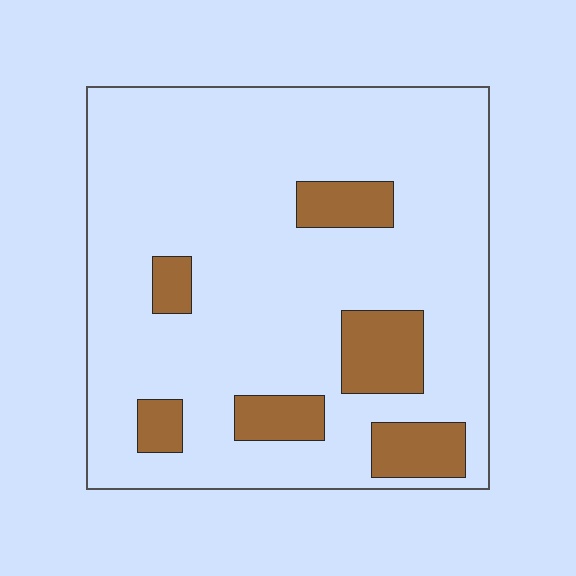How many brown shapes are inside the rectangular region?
6.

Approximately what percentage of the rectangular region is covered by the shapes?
Approximately 15%.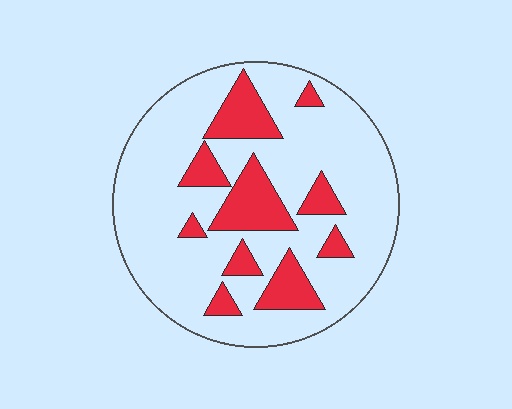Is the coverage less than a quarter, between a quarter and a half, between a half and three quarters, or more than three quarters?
Less than a quarter.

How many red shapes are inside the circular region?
10.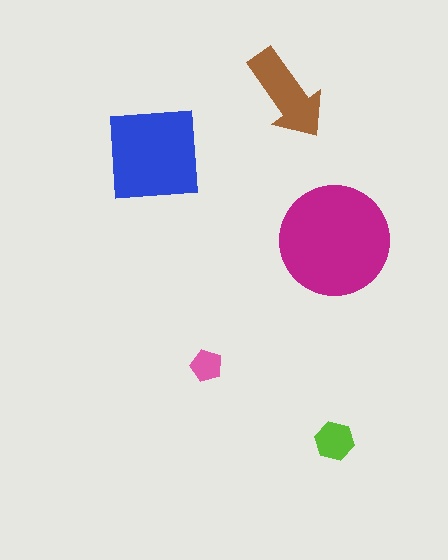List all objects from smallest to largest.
The pink pentagon, the lime hexagon, the brown arrow, the blue square, the magenta circle.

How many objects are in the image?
There are 5 objects in the image.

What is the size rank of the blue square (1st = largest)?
2nd.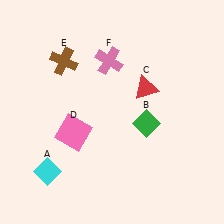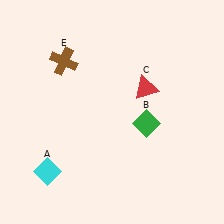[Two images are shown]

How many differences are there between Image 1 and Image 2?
There are 2 differences between the two images.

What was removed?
The pink cross (F), the pink square (D) were removed in Image 2.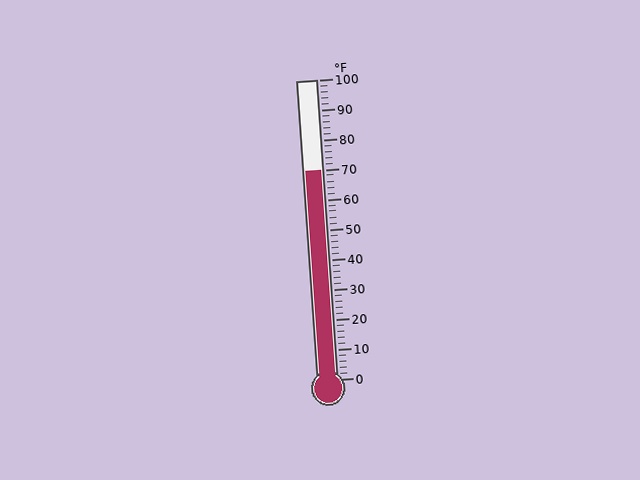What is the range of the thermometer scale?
The thermometer scale ranges from 0°F to 100°F.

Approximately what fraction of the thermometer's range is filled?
The thermometer is filled to approximately 70% of its range.